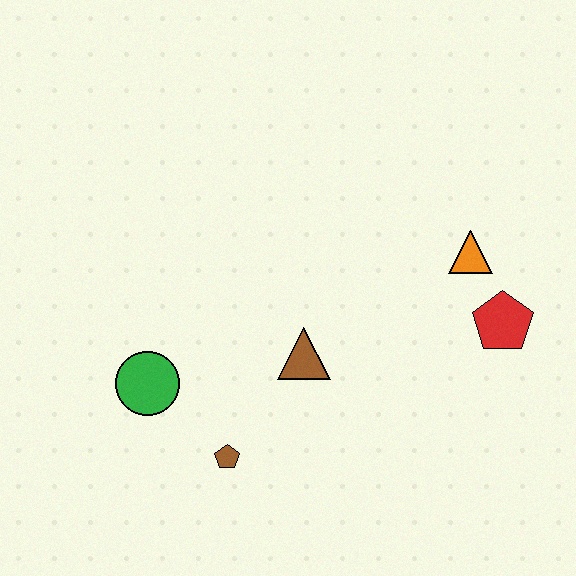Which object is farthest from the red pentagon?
The green circle is farthest from the red pentagon.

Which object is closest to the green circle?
The brown pentagon is closest to the green circle.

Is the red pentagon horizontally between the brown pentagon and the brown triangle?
No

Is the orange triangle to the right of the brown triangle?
Yes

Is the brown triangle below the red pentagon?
Yes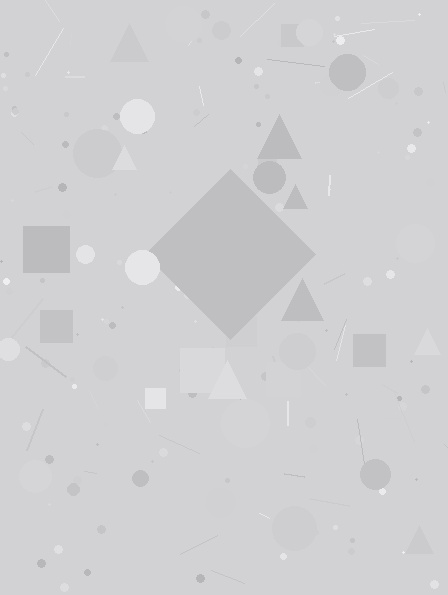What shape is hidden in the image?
A diamond is hidden in the image.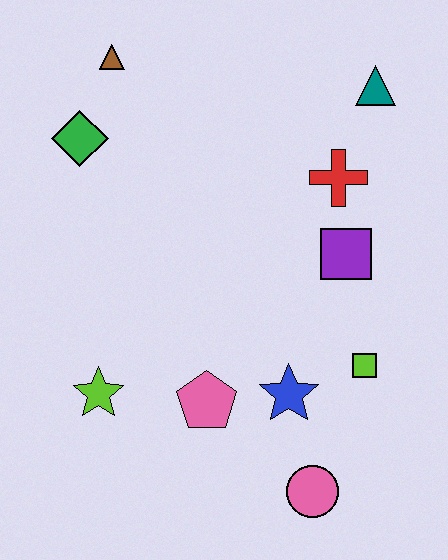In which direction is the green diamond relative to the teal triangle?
The green diamond is to the left of the teal triangle.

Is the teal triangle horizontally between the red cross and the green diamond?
No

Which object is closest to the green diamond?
The brown triangle is closest to the green diamond.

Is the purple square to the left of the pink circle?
No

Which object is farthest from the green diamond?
The pink circle is farthest from the green diamond.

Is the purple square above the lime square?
Yes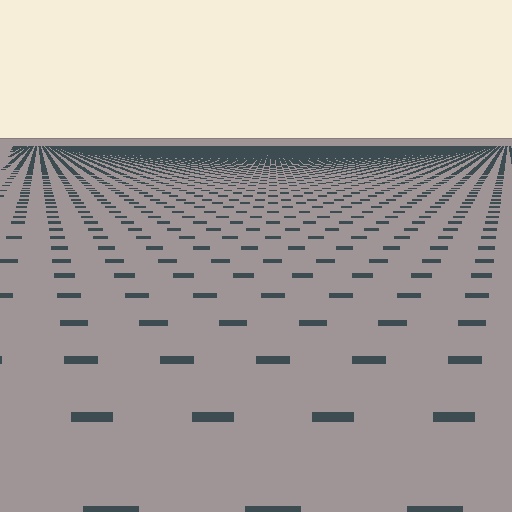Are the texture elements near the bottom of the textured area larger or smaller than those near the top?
Larger. Near the bottom, elements are closer to the viewer and appear at a bigger on-screen size.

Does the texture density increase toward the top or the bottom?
Density increases toward the top.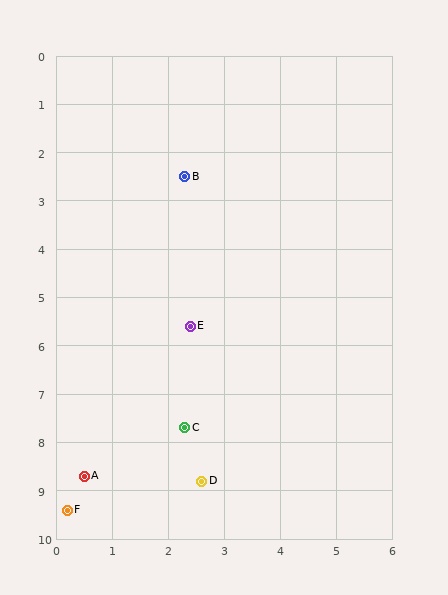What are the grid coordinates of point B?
Point B is at approximately (2.3, 2.5).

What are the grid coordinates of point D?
Point D is at approximately (2.6, 8.8).